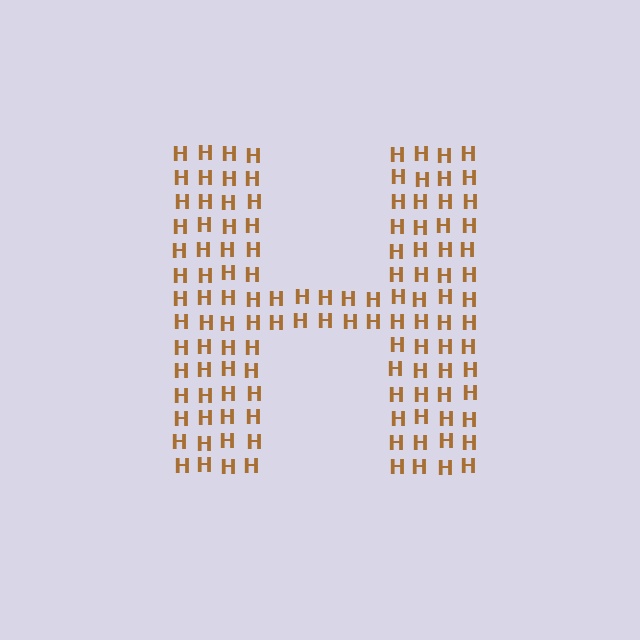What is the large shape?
The large shape is the letter H.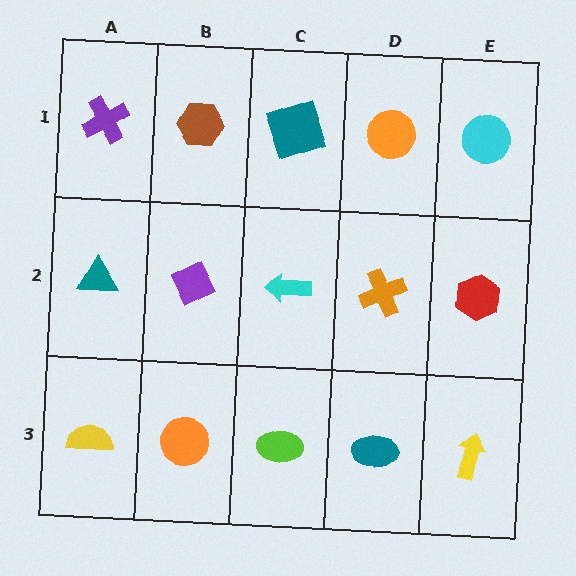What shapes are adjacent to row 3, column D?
An orange cross (row 2, column D), a lime ellipse (row 3, column C), a yellow arrow (row 3, column E).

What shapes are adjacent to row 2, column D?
An orange circle (row 1, column D), a teal ellipse (row 3, column D), a cyan arrow (row 2, column C), a red hexagon (row 2, column E).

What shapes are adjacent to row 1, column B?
A purple diamond (row 2, column B), a purple cross (row 1, column A), a teal square (row 1, column C).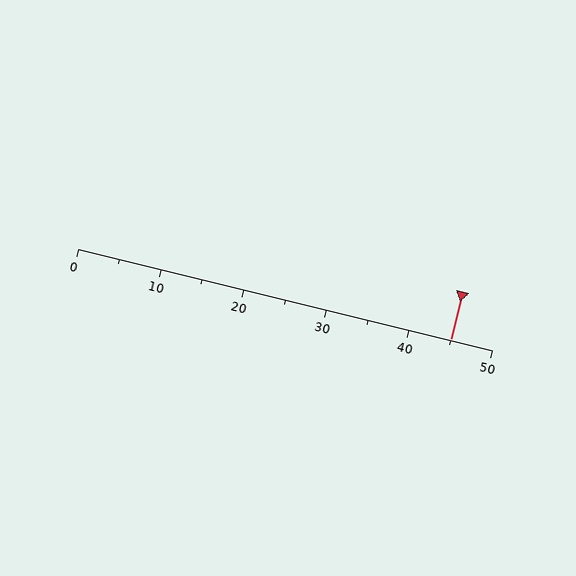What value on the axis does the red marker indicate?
The marker indicates approximately 45.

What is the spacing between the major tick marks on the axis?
The major ticks are spaced 10 apart.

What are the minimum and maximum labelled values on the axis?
The axis runs from 0 to 50.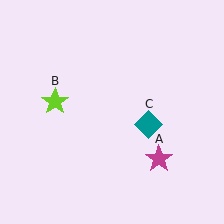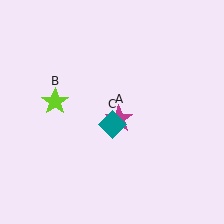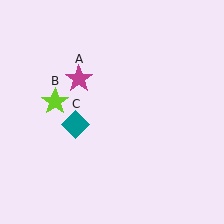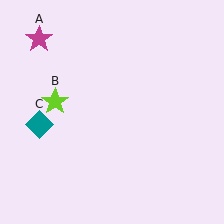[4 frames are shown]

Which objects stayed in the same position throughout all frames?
Lime star (object B) remained stationary.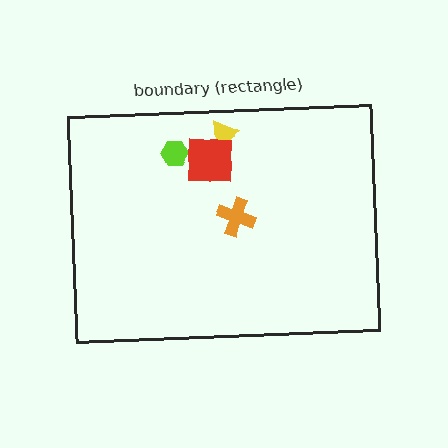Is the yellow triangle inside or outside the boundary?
Inside.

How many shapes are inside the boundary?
4 inside, 0 outside.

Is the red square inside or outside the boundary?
Inside.